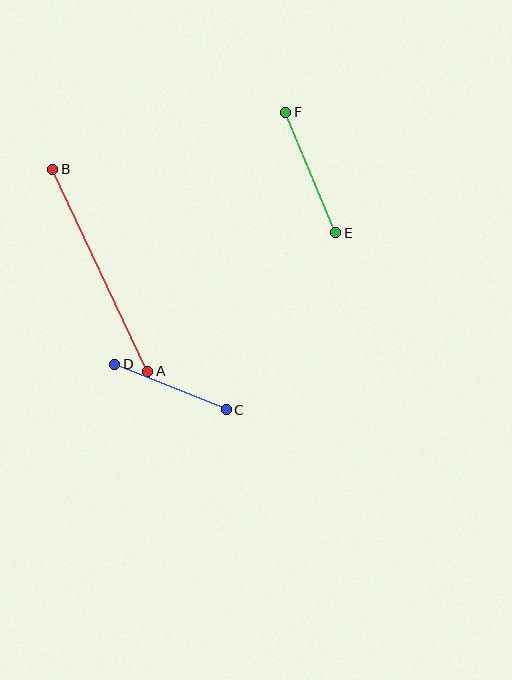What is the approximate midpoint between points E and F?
The midpoint is at approximately (311, 173) pixels.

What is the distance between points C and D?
The distance is approximately 121 pixels.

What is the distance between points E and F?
The distance is approximately 130 pixels.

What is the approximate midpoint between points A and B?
The midpoint is at approximately (100, 270) pixels.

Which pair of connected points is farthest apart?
Points A and B are farthest apart.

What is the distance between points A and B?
The distance is approximately 223 pixels.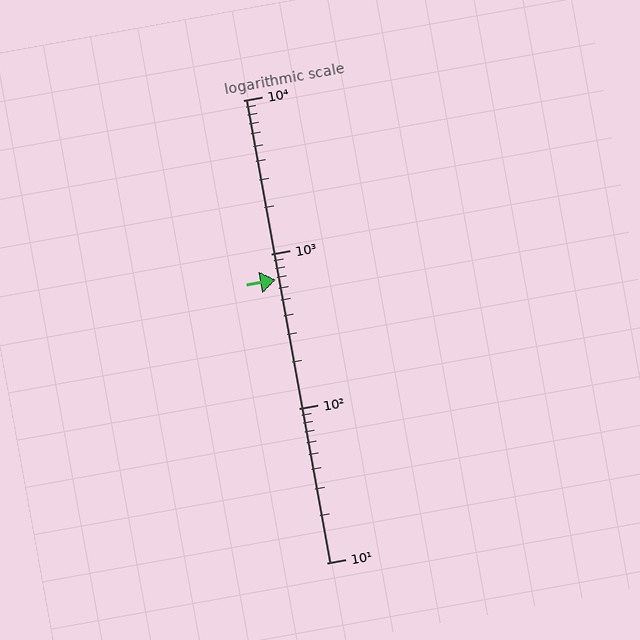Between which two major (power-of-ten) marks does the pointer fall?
The pointer is between 100 and 1000.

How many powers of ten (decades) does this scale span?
The scale spans 3 decades, from 10 to 10000.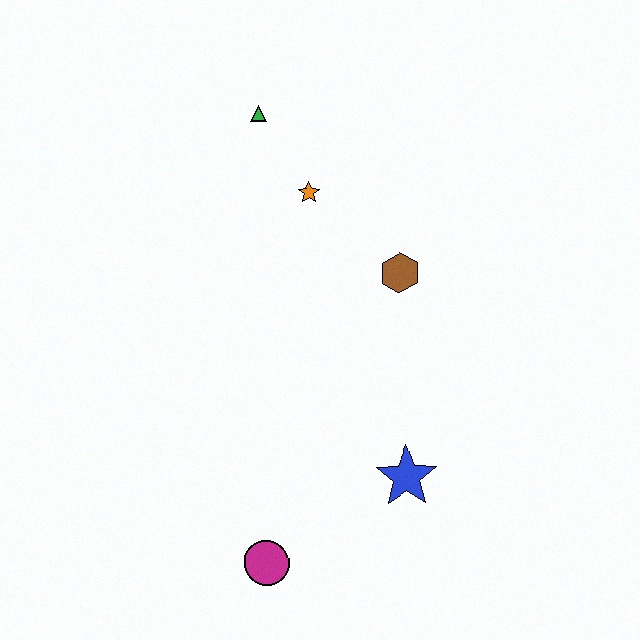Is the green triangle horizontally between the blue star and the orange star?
No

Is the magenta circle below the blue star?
Yes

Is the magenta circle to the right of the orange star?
No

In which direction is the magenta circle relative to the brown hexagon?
The magenta circle is below the brown hexagon.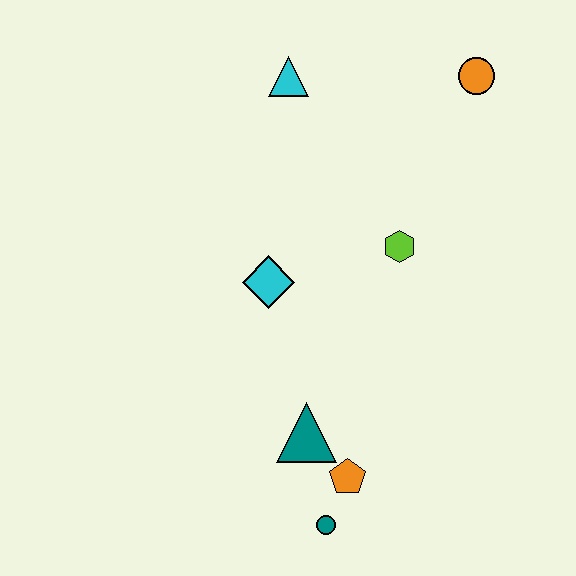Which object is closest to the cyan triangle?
The orange circle is closest to the cyan triangle.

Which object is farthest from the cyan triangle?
The teal circle is farthest from the cyan triangle.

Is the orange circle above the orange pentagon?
Yes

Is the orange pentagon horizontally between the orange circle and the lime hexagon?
No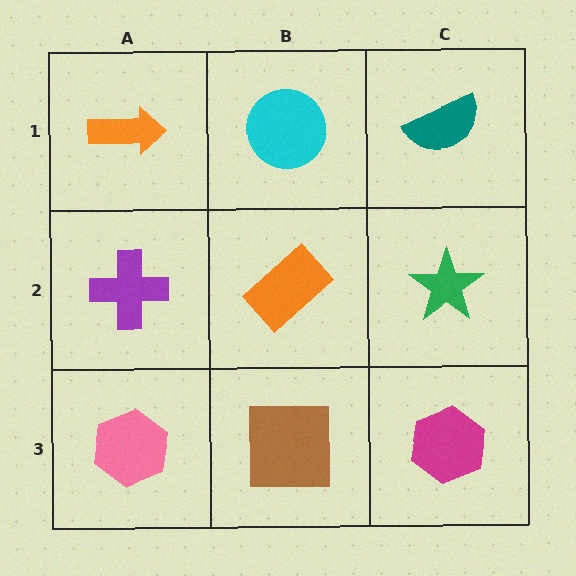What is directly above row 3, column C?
A green star.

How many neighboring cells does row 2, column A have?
3.